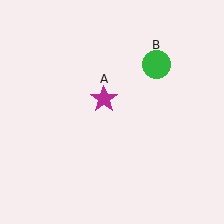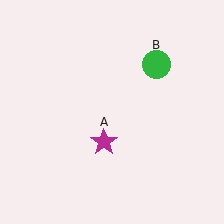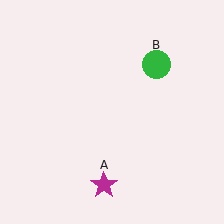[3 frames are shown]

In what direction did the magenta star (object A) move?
The magenta star (object A) moved down.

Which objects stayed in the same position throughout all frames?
Green circle (object B) remained stationary.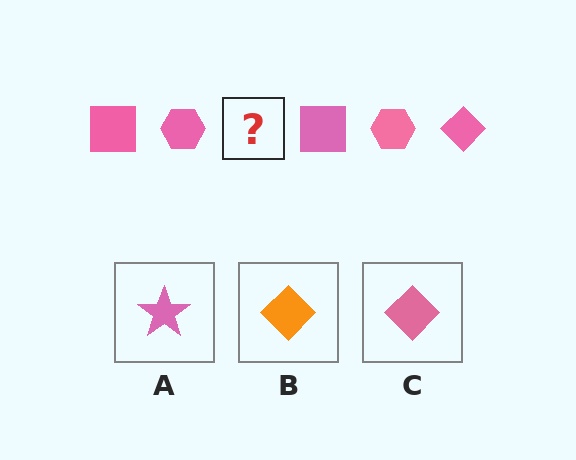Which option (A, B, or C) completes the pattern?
C.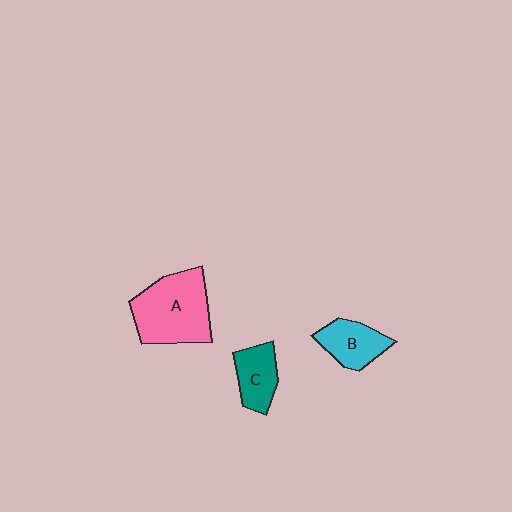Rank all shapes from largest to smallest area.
From largest to smallest: A (pink), B (cyan), C (teal).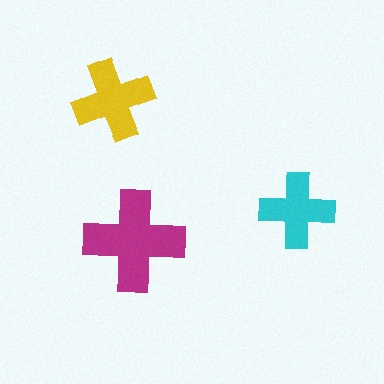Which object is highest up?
The yellow cross is topmost.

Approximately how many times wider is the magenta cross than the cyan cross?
About 1.5 times wider.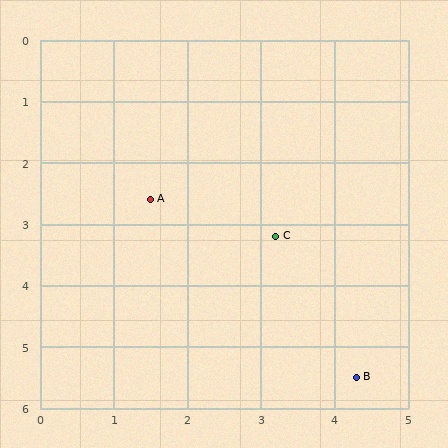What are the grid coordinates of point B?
Point B is at approximately (4.3, 5.5).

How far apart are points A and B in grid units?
Points A and B are about 4.0 grid units apart.